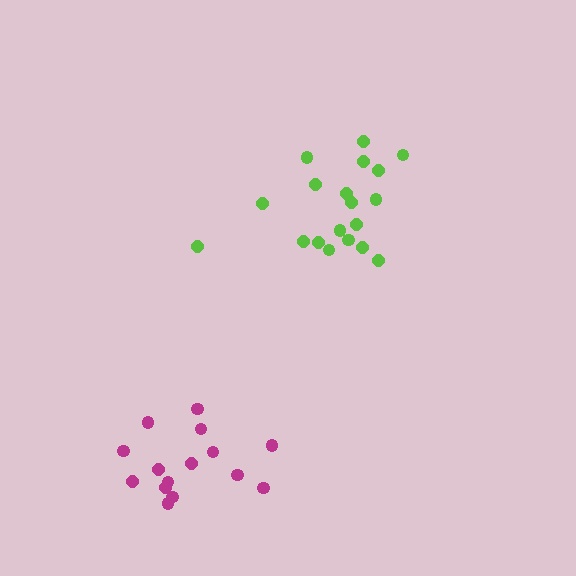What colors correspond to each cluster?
The clusters are colored: lime, magenta.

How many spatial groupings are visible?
There are 2 spatial groupings.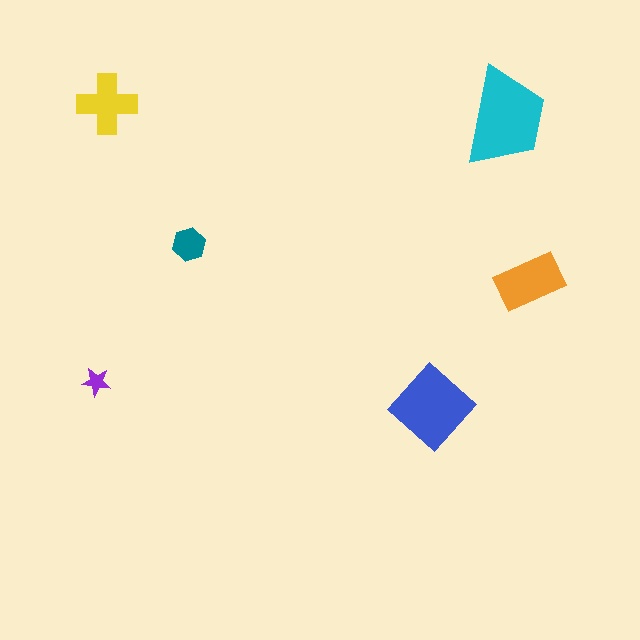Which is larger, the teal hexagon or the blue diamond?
The blue diamond.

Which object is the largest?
The cyan trapezoid.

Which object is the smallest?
The purple star.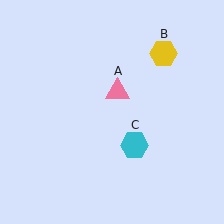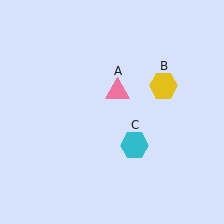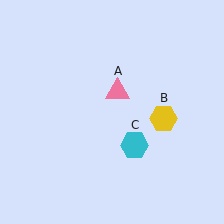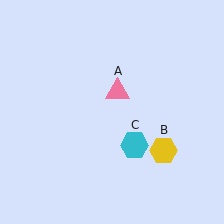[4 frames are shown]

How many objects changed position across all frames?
1 object changed position: yellow hexagon (object B).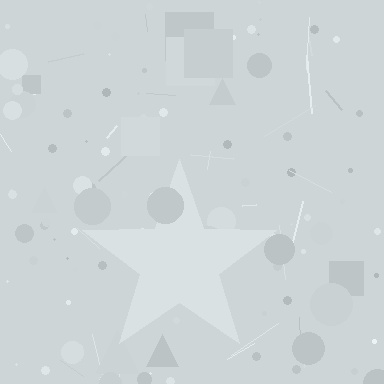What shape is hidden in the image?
A star is hidden in the image.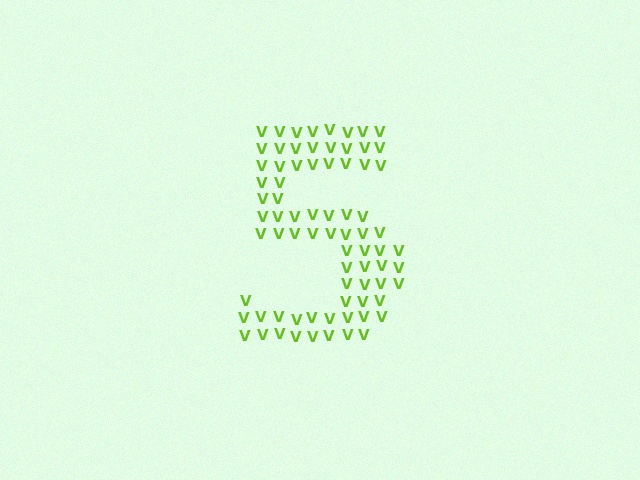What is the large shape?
The large shape is the digit 5.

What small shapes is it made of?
It is made of small letter V's.